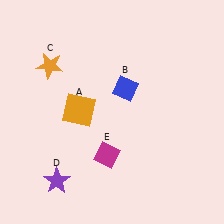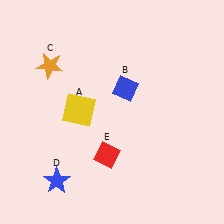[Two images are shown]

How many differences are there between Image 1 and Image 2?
There are 3 differences between the two images.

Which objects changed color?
A changed from orange to yellow. D changed from purple to blue. E changed from magenta to red.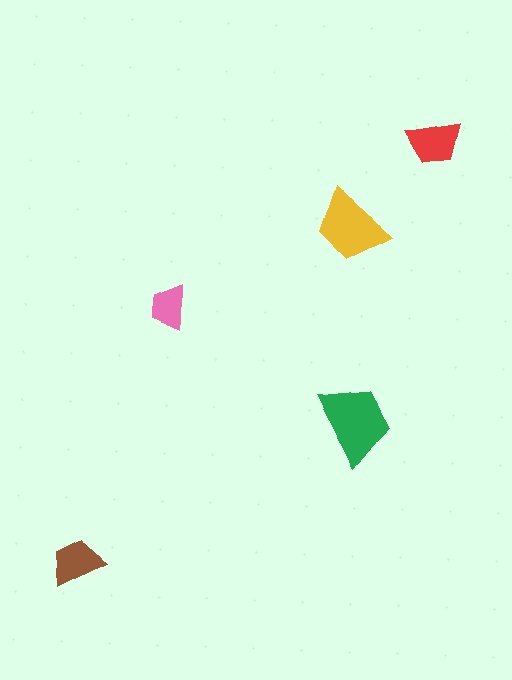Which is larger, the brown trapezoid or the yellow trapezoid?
The yellow one.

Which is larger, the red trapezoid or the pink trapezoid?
The red one.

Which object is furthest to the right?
The red trapezoid is rightmost.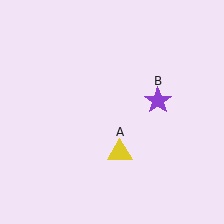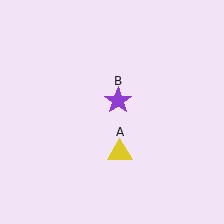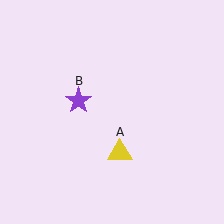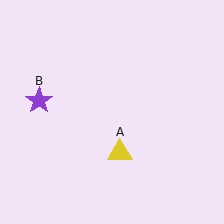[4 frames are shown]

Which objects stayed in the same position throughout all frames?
Yellow triangle (object A) remained stationary.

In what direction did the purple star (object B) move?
The purple star (object B) moved left.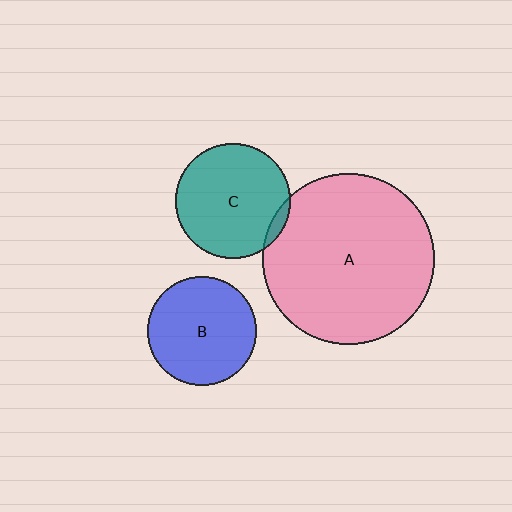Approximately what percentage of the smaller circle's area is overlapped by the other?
Approximately 5%.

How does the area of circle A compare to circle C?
Approximately 2.2 times.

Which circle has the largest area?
Circle A (pink).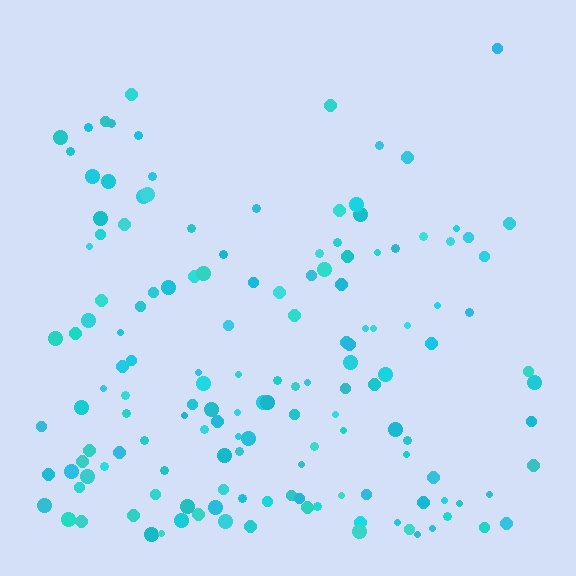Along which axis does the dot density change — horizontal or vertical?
Vertical.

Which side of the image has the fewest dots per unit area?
The top.